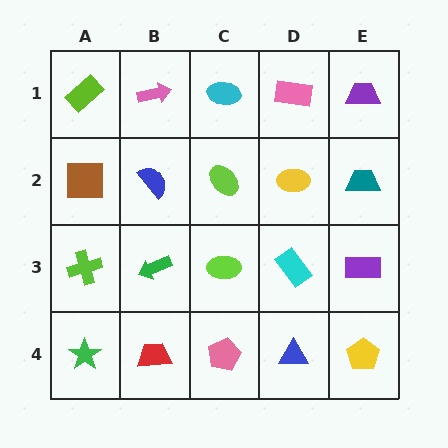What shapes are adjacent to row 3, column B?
A blue semicircle (row 2, column B), a red trapezoid (row 4, column B), a lime cross (row 3, column A), a lime ellipse (row 3, column C).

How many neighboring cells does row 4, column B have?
3.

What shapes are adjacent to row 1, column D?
A yellow ellipse (row 2, column D), a cyan ellipse (row 1, column C), a purple trapezoid (row 1, column E).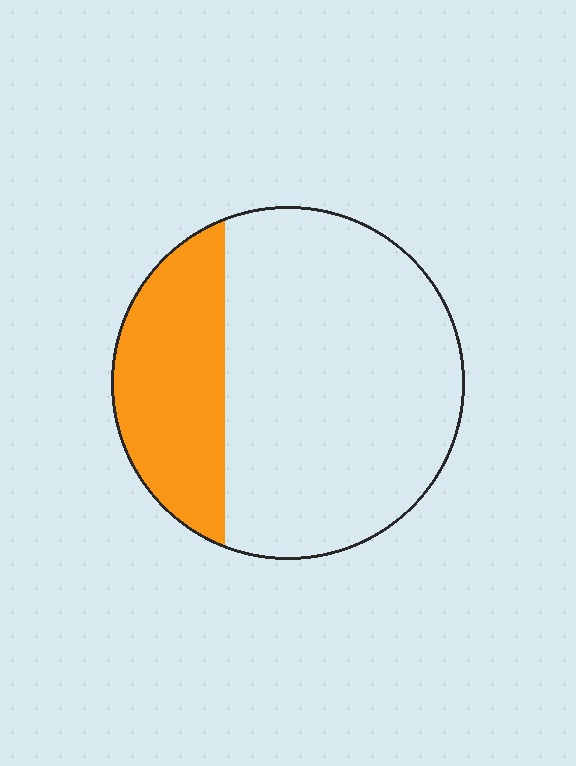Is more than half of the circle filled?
No.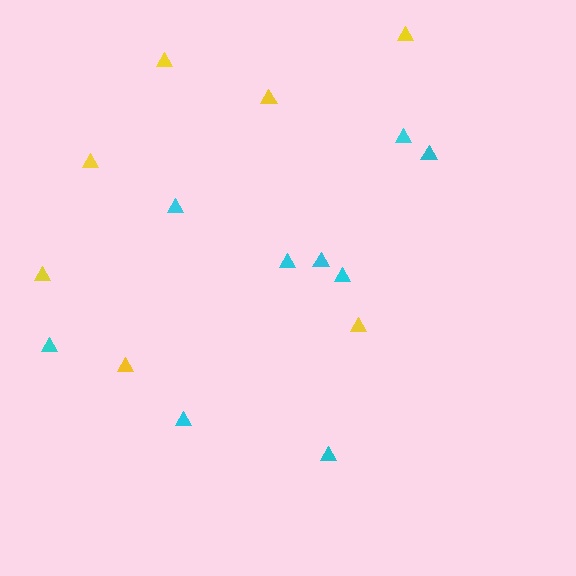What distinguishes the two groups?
There are 2 groups: one group of cyan triangles (9) and one group of yellow triangles (7).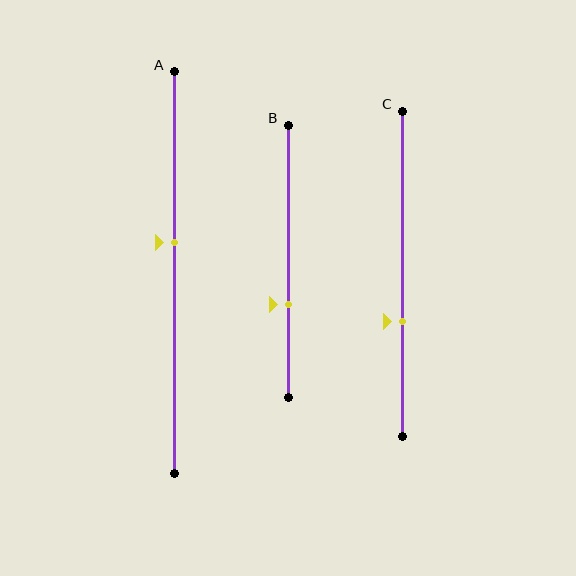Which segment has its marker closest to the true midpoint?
Segment A has its marker closest to the true midpoint.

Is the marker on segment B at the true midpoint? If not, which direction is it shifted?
No, the marker on segment B is shifted downward by about 16% of the segment length.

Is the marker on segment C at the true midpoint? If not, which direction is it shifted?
No, the marker on segment C is shifted downward by about 14% of the segment length.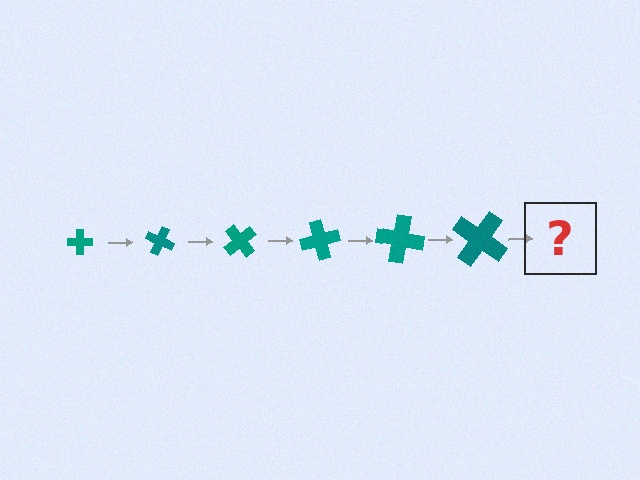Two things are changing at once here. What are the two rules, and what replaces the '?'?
The two rules are that the cross grows larger each step and it rotates 25 degrees each step. The '?' should be a cross, larger than the previous one and rotated 150 degrees from the start.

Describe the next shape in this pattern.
It should be a cross, larger than the previous one and rotated 150 degrees from the start.